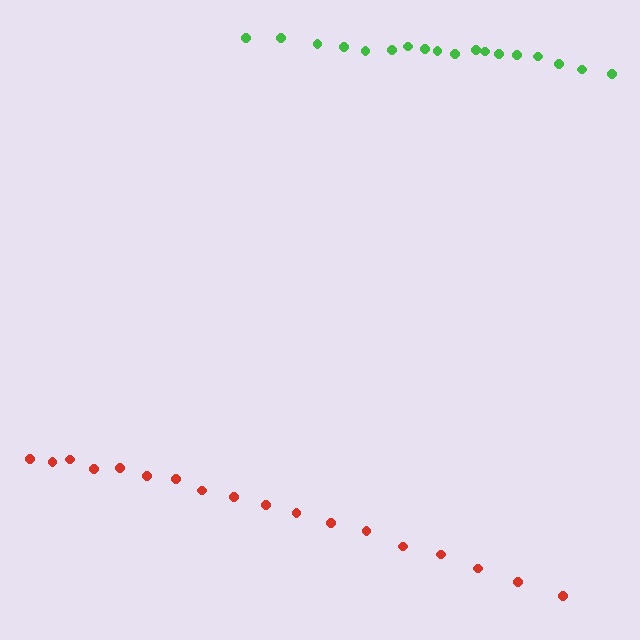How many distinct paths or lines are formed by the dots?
There are 2 distinct paths.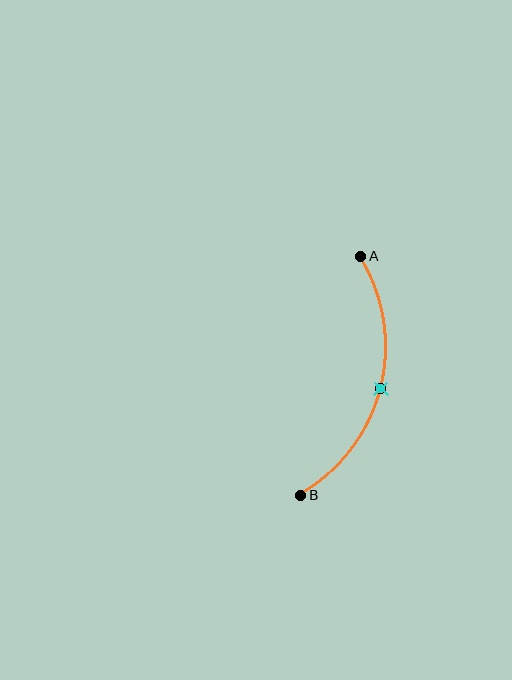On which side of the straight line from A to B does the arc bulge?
The arc bulges to the right of the straight line connecting A and B.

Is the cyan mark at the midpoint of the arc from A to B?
Yes. The cyan mark lies on the arc at equal arc-length from both A and B — it is the arc midpoint.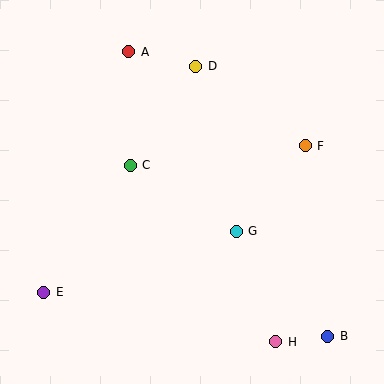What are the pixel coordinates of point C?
Point C is at (130, 165).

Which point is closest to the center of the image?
Point G at (236, 231) is closest to the center.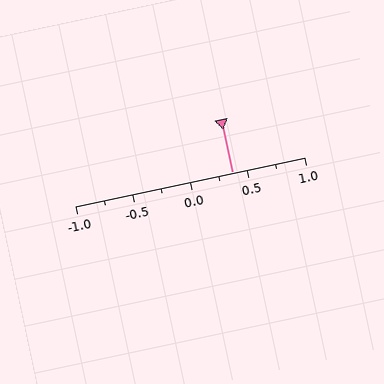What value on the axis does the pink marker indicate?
The marker indicates approximately 0.38.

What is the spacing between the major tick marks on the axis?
The major ticks are spaced 0.5 apart.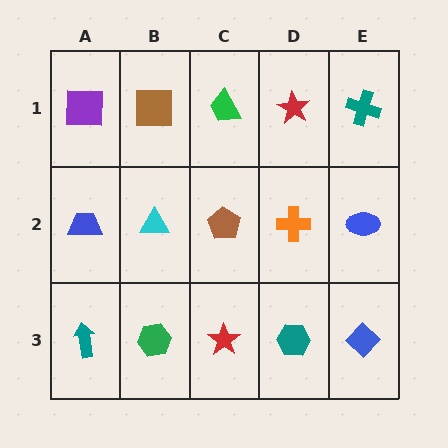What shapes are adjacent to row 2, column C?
A green trapezoid (row 1, column C), a red star (row 3, column C), a cyan triangle (row 2, column B), an orange cross (row 2, column D).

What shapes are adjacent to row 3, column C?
A brown pentagon (row 2, column C), a green hexagon (row 3, column B), a teal hexagon (row 3, column D).